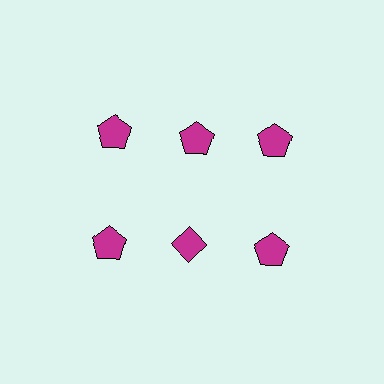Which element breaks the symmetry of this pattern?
The magenta diamond in the second row, second from left column breaks the symmetry. All other shapes are magenta pentagons.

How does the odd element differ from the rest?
It has a different shape: diamond instead of pentagon.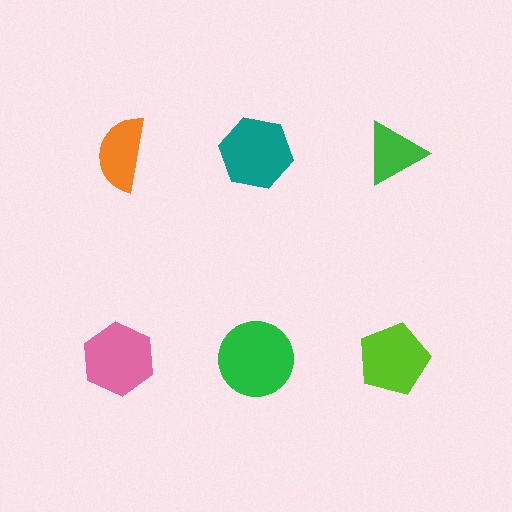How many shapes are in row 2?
3 shapes.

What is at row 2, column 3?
A lime pentagon.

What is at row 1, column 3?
A green triangle.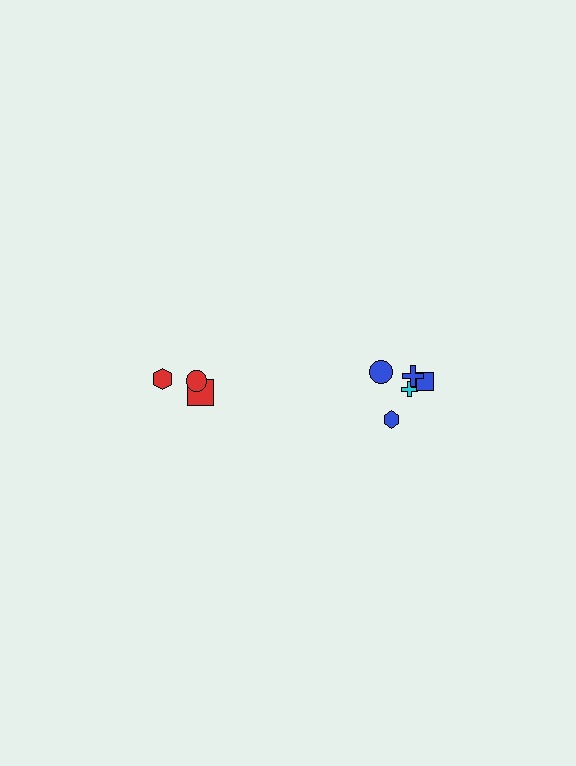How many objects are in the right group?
There are 5 objects.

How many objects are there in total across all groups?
There are 8 objects.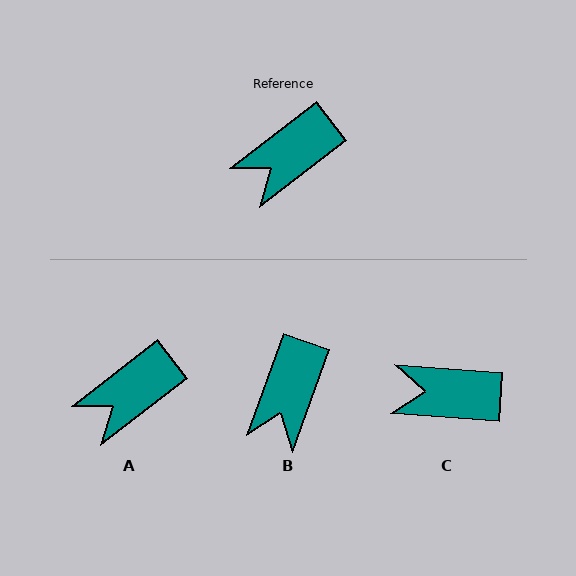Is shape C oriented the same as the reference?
No, it is off by about 42 degrees.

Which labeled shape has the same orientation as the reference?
A.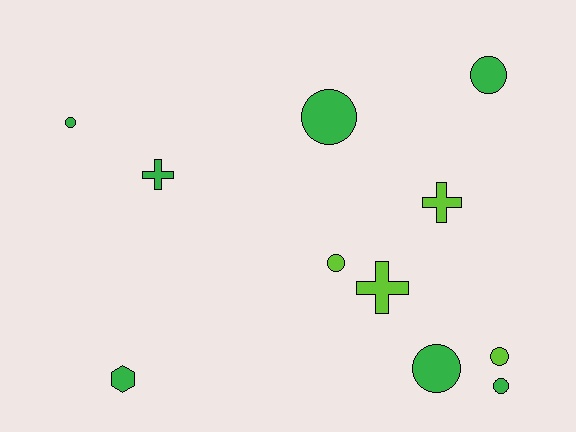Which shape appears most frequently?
Circle, with 7 objects.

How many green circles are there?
There are 5 green circles.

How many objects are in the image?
There are 11 objects.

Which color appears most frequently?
Green, with 7 objects.